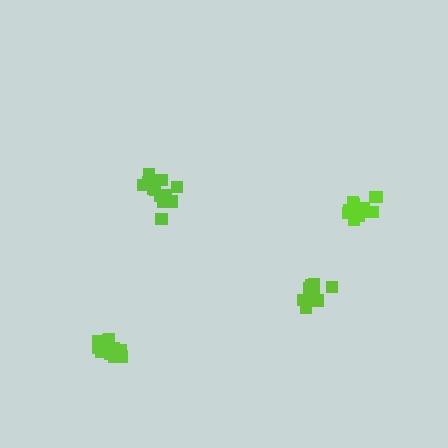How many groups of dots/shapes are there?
There are 4 groups.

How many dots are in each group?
Group 1: 13 dots, Group 2: 13 dots, Group 3: 13 dots, Group 4: 9 dots (48 total).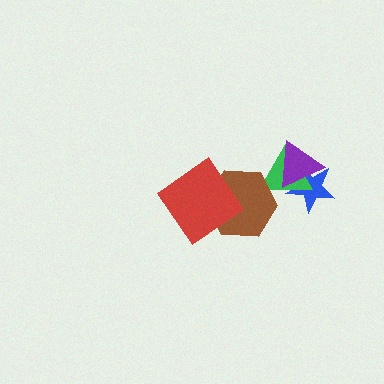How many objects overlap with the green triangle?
3 objects overlap with the green triangle.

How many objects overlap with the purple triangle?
2 objects overlap with the purple triangle.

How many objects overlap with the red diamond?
1 object overlaps with the red diamond.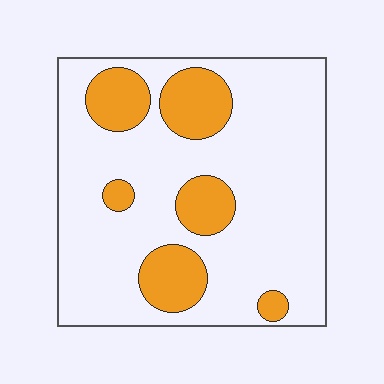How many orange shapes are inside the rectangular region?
6.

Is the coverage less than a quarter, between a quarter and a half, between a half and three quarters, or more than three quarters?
Less than a quarter.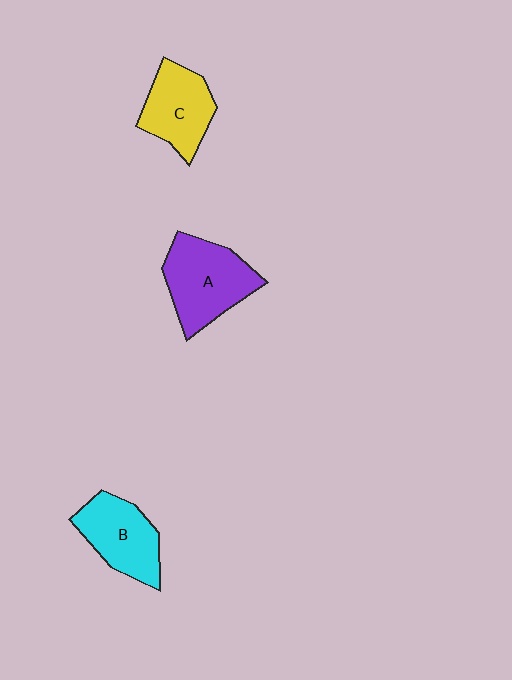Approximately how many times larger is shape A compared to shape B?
Approximately 1.2 times.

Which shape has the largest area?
Shape A (purple).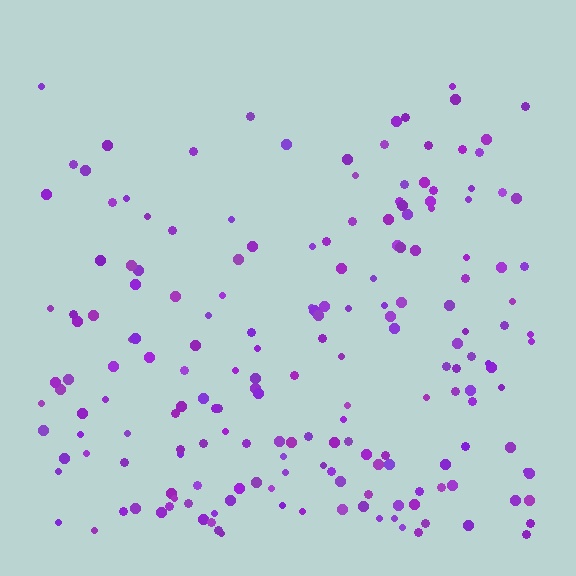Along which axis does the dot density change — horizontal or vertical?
Vertical.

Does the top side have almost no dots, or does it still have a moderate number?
Still a moderate number, just noticeably fewer than the bottom.